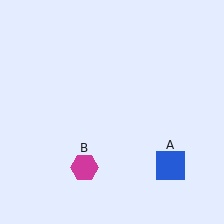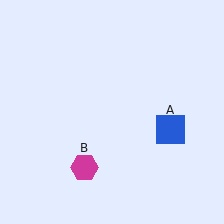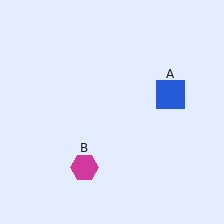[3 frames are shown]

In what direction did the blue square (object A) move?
The blue square (object A) moved up.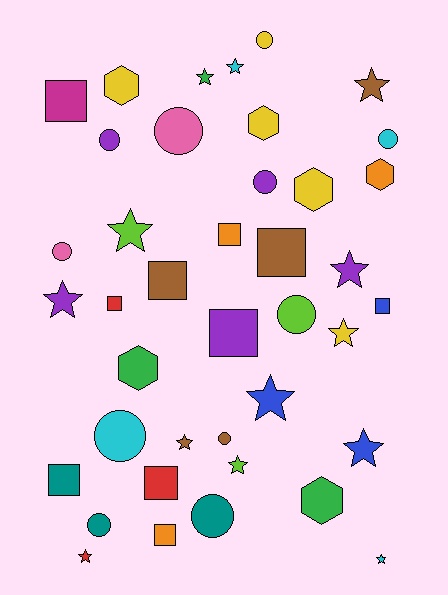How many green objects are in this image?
There are 3 green objects.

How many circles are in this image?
There are 11 circles.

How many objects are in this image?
There are 40 objects.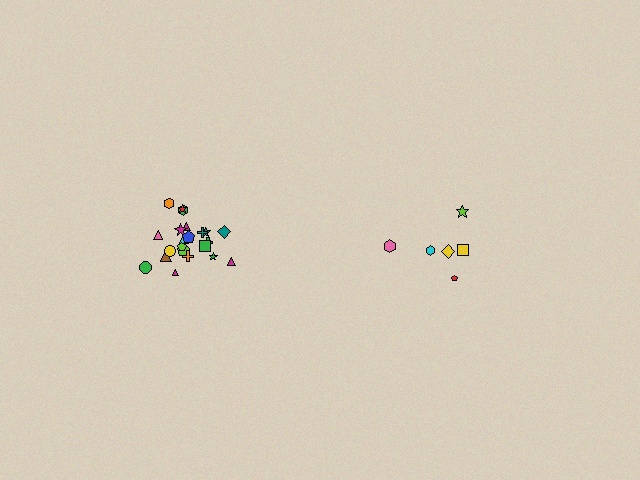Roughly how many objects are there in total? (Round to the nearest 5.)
Roughly 30 objects in total.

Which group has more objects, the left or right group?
The left group.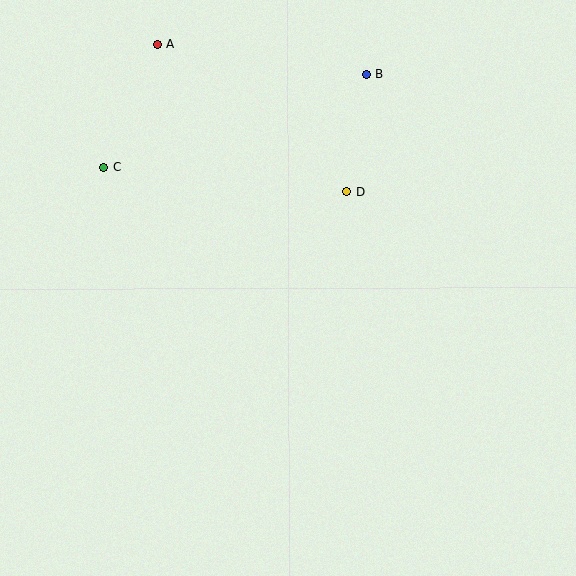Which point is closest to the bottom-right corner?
Point D is closest to the bottom-right corner.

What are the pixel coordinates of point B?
Point B is at (366, 74).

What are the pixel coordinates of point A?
Point A is at (157, 45).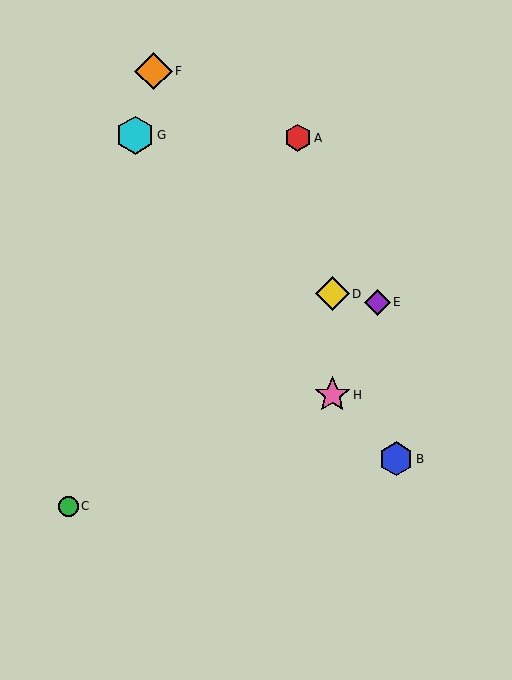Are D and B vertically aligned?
No, D is at x≈332 and B is at x≈396.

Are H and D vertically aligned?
Yes, both are at x≈332.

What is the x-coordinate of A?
Object A is at x≈298.